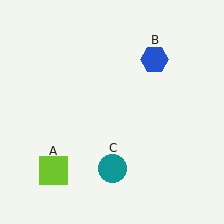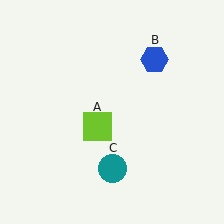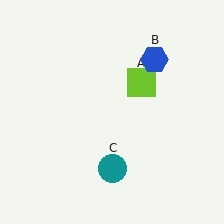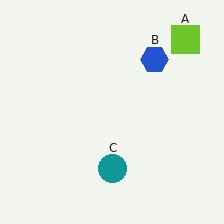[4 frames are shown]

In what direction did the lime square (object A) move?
The lime square (object A) moved up and to the right.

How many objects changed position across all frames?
1 object changed position: lime square (object A).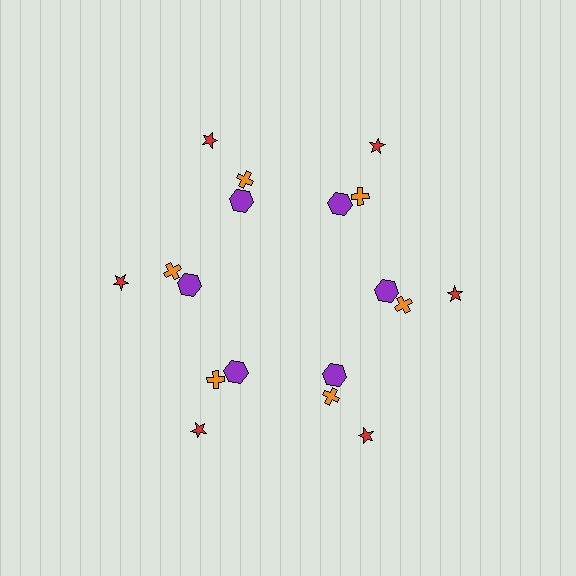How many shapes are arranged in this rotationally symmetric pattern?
There are 18 shapes, arranged in 6 groups of 3.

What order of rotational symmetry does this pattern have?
This pattern has 6-fold rotational symmetry.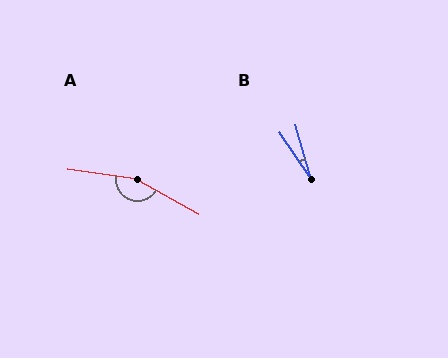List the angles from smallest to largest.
B (18°), A (158°).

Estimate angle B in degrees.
Approximately 18 degrees.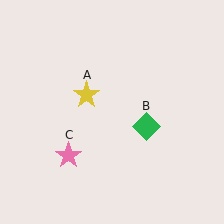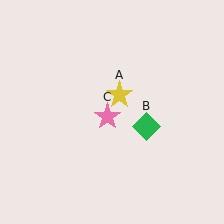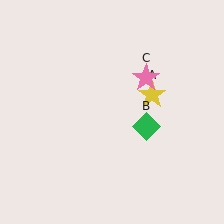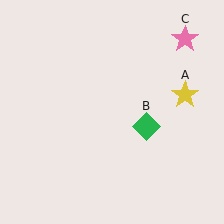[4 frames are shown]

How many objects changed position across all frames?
2 objects changed position: yellow star (object A), pink star (object C).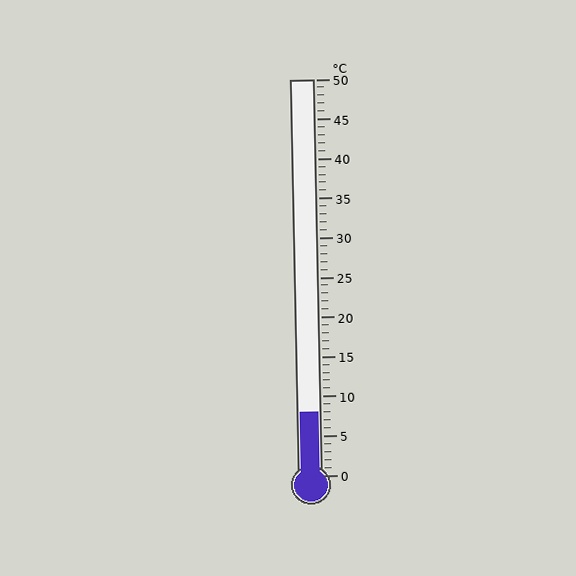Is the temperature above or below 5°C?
The temperature is above 5°C.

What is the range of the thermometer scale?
The thermometer scale ranges from 0°C to 50°C.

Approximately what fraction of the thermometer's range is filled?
The thermometer is filled to approximately 15% of its range.